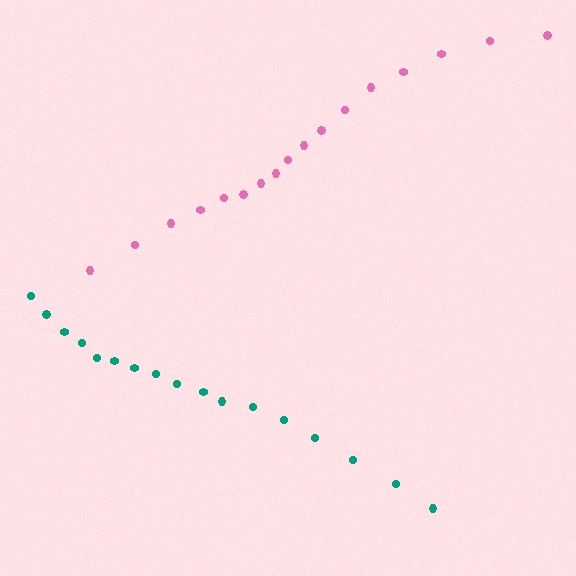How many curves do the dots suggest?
There are 2 distinct paths.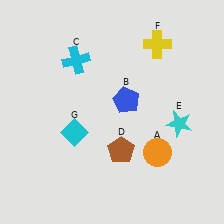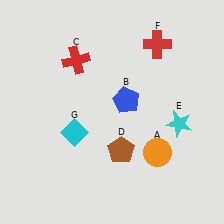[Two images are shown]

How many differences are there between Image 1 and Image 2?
There are 2 differences between the two images.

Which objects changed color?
C changed from cyan to red. F changed from yellow to red.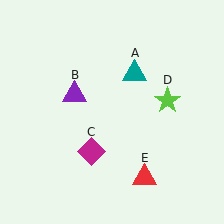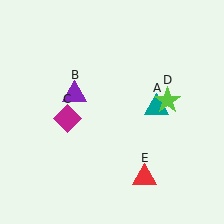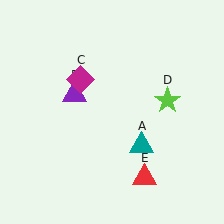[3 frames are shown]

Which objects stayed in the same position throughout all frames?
Purple triangle (object B) and lime star (object D) and red triangle (object E) remained stationary.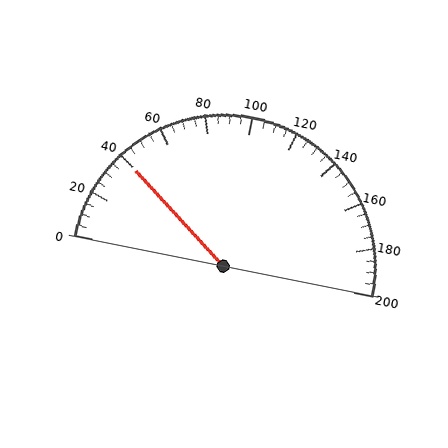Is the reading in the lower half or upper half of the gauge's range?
The reading is in the lower half of the range (0 to 200).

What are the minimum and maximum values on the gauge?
The gauge ranges from 0 to 200.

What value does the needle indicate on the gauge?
The needle indicates approximately 40.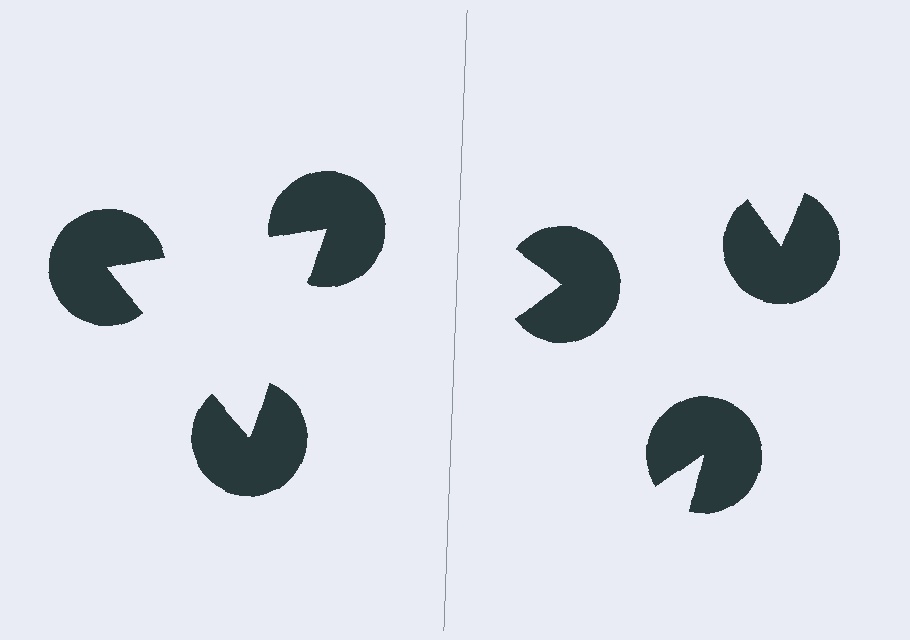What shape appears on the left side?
An illusory triangle.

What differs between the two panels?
The pac-man discs are positioned identically on both sides; only the wedge orientations differ. On the left they align to a triangle; on the right they are misaligned.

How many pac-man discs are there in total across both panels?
6 — 3 on each side.